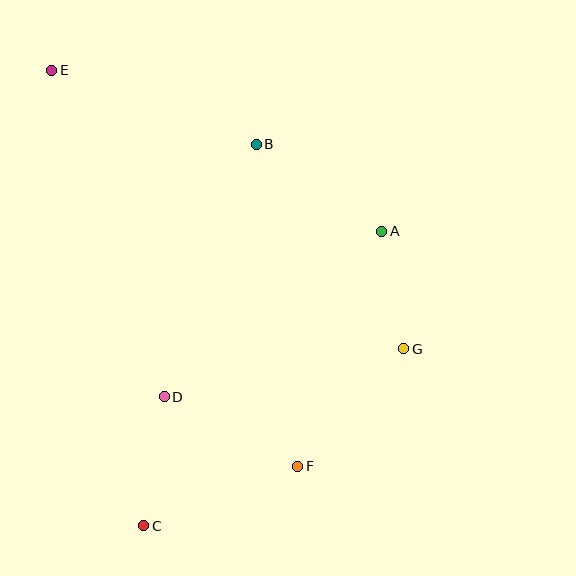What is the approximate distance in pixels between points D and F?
The distance between D and F is approximately 150 pixels.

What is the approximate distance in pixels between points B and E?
The distance between B and E is approximately 217 pixels.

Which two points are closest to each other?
Points A and G are closest to each other.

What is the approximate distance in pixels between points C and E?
The distance between C and E is approximately 465 pixels.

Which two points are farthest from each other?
Points E and F are farthest from each other.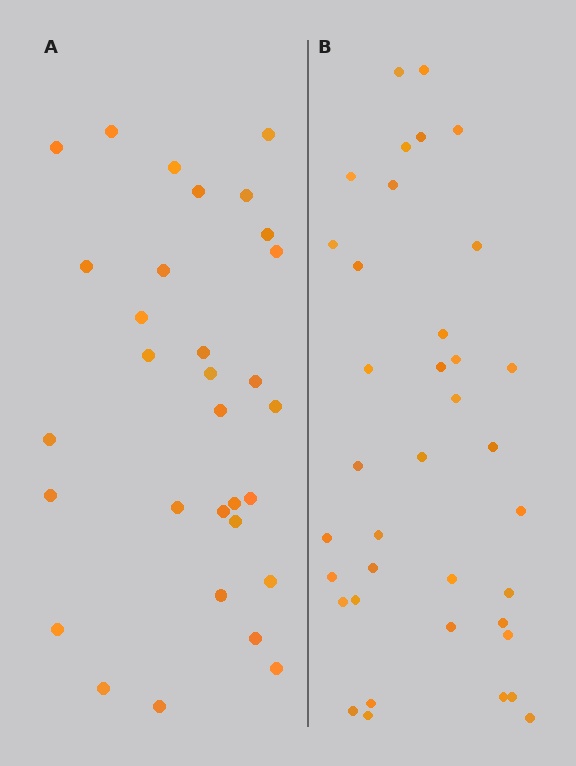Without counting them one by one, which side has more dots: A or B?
Region B (the right region) has more dots.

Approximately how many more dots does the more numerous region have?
Region B has about 6 more dots than region A.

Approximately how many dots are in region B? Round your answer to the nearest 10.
About 40 dots. (The exact count is 37, which rounds to 40.)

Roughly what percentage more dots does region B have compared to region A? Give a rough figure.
About 20% more.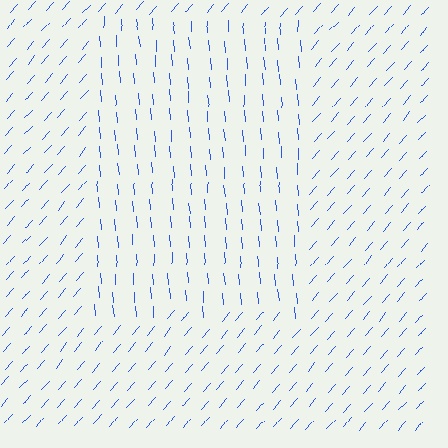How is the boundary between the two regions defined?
The boundary is defined purely by a change in line orientation (approximately 45 degrees difference). All lines are the same color and thickness.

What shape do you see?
I see a rectangle.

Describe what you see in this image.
The image is filled with small blue line segments. A rectangle region in the image has lines oriented differently from the surrounding lines, creating a visible texture boundary.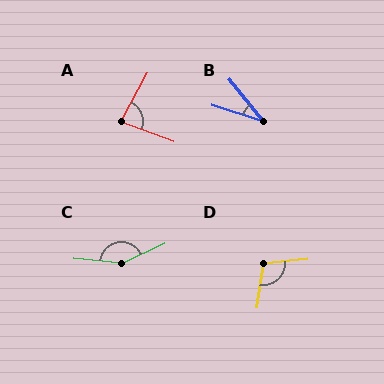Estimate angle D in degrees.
Approximately 104 degrees.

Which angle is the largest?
C, at approximately 149 degrees.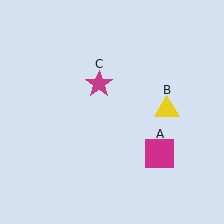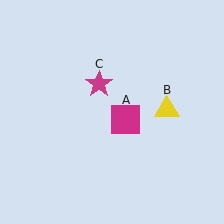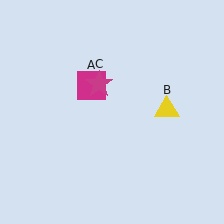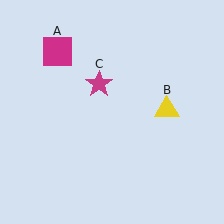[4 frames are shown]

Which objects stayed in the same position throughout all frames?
Yellow triangle (object B) and magenta star (object C) remained stationary.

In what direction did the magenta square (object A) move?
The magenta square (object A) moved up and to the left.